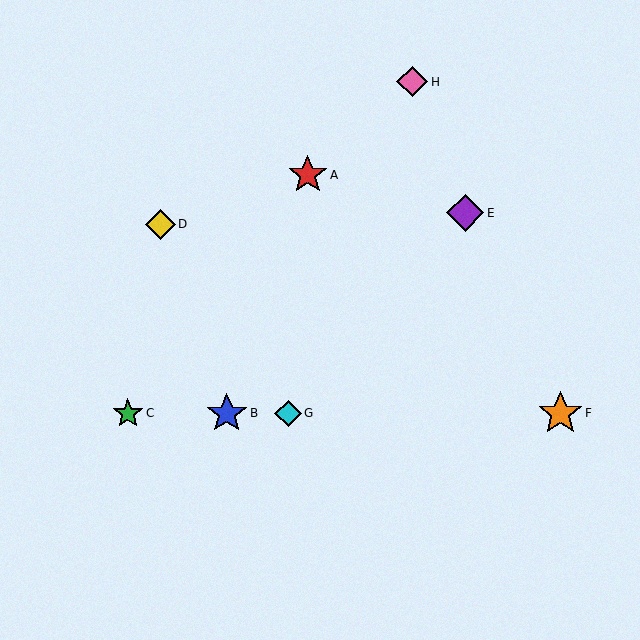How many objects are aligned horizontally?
4 objects (B, C, F, G) are aligned horizontally.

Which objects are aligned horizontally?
Objects B, C, F, G are aligned horizontally.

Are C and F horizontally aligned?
Yes, both are at y≈413.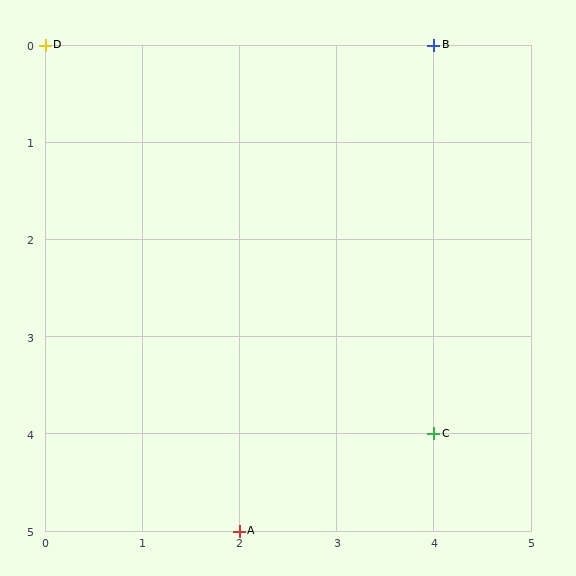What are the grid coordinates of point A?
Point A is at grid coordinates (2, 5).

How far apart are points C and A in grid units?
Points C and A are 2 columns and 1 row apart (about 2.2 grid units diagonally).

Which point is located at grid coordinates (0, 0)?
Point D is at (0, 0).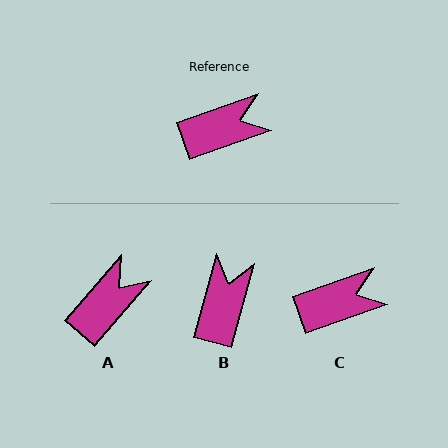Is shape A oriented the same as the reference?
No, it is off by about 30 degrees.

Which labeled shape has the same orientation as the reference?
C.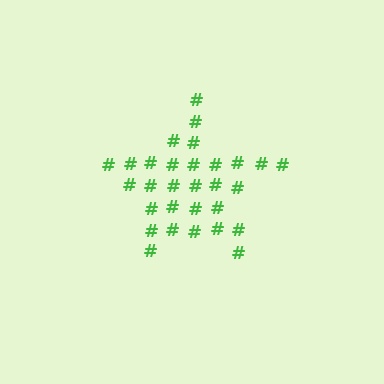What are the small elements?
The small elements are hash symbols.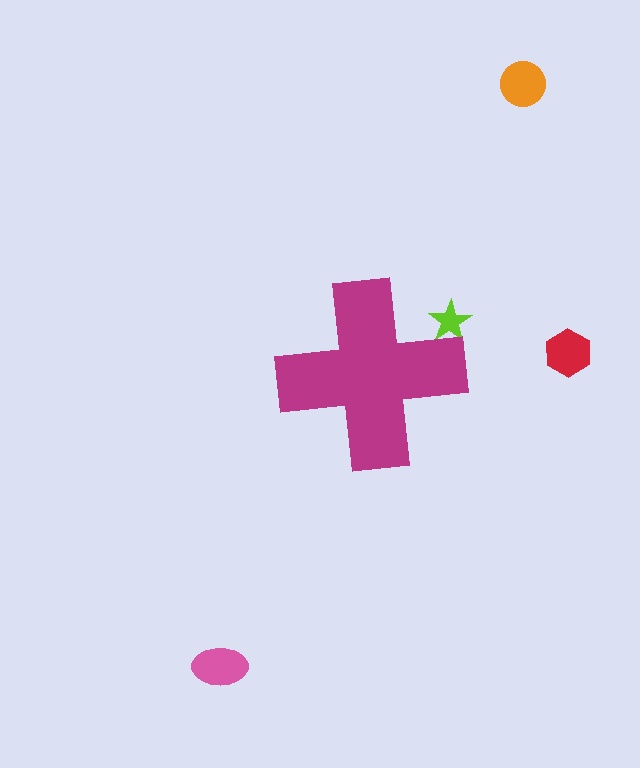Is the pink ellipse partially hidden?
No, the pink ellipse is fully visible.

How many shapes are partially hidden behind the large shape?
1 shape is partially hidden.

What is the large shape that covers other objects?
A magenta cross.